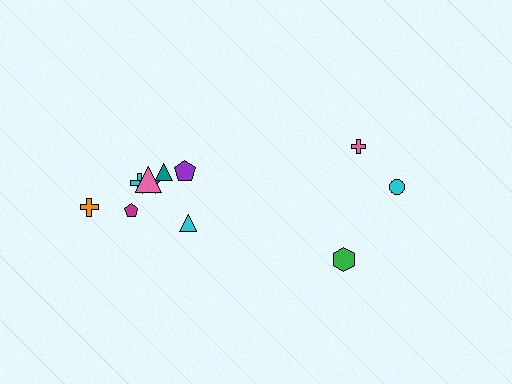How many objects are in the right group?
There are 3 objects.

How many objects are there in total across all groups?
There are 11 objects.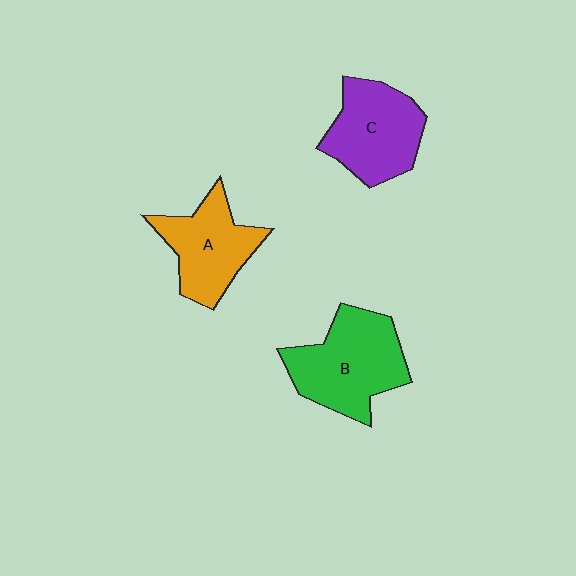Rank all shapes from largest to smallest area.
From largest to smallest: B (green), C (purple), A (orange).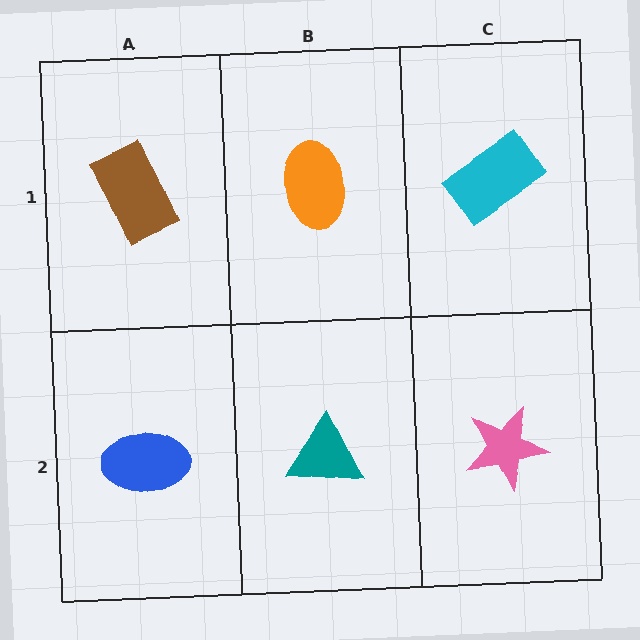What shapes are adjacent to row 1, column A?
A blue ellipse (row 2, column A), an orange ellipse (row 1, column B).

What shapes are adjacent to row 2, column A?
A brown rectangle (row 1, column A), a teal triangle (row 2, column B).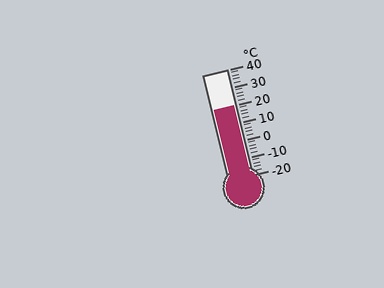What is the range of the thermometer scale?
The thermometer scale ranges from -20°C to 40°C.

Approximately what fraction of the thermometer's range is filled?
The thermometer is filled to approximately 65% of its range.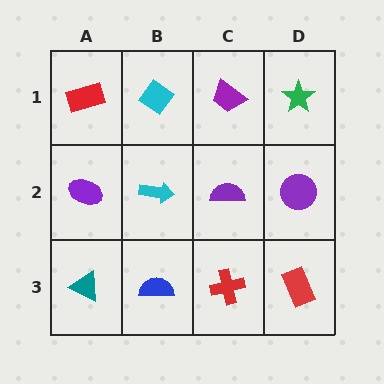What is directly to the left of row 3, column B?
A teal triangle.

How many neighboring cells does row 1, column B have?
3.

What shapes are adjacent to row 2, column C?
A purple trapezoid (row 1, column C), a red cross (row 3, column C), a cyan arrow (row 2, column B), a purple circle (row 2, column D).